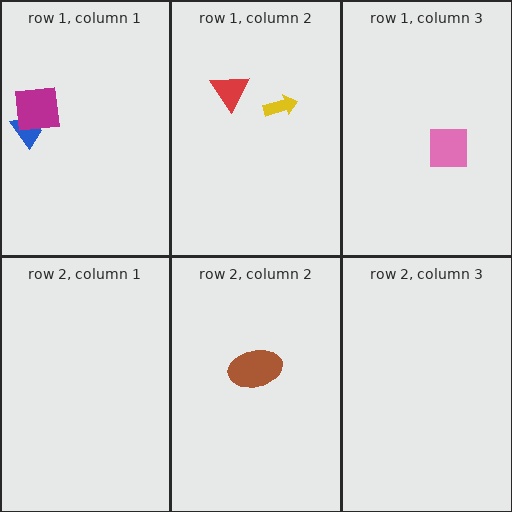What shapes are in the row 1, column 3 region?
The pink square.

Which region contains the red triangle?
The row 1, column 2 region.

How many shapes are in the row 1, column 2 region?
2.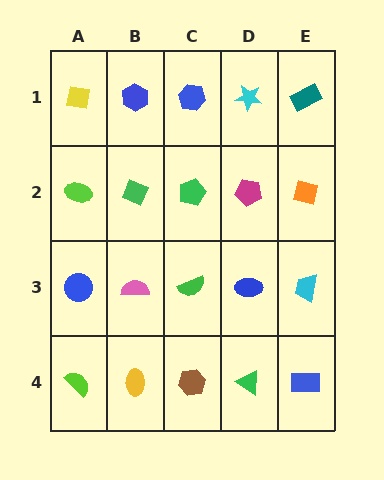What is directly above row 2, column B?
A blue hexagon.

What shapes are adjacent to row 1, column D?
A magenta pentagon (row 2, column D), a blue hexagon (row 1, column C), a teal rectangle (row 1, column E).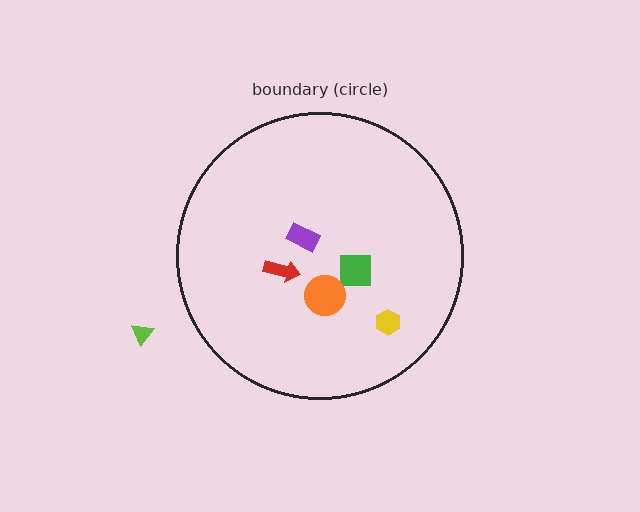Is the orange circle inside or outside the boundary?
Inside.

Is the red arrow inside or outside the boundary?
Inside.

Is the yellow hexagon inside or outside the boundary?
Inside.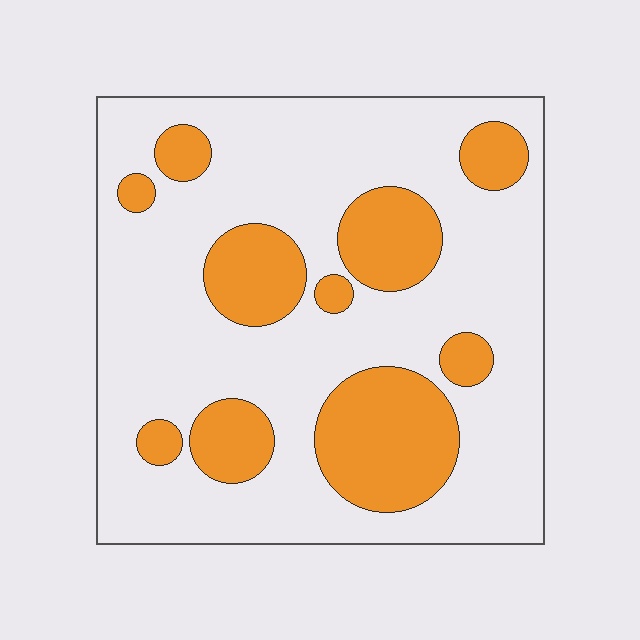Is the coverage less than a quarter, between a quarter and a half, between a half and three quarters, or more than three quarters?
Between a quarter and a half.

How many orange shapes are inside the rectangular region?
10.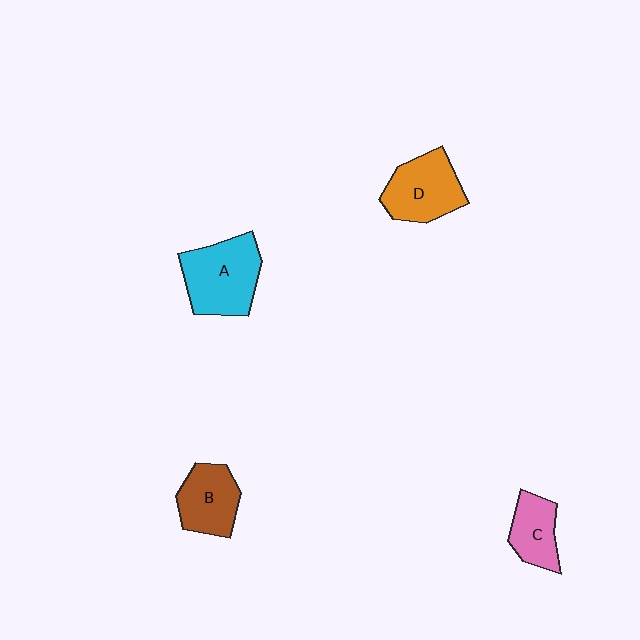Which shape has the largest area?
Shape A (cyan).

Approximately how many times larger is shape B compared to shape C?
Approximately 1.2 times.